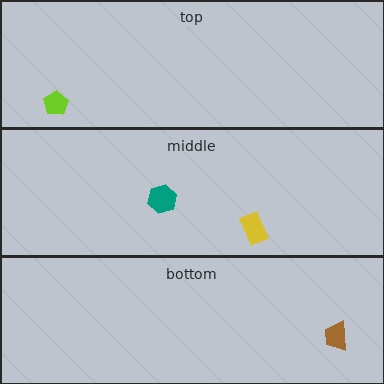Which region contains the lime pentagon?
The top region.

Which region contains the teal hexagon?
The middle region.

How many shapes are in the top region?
1.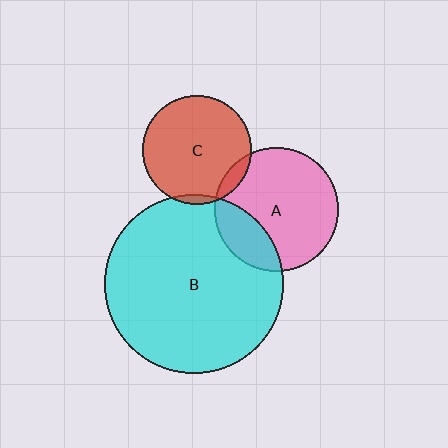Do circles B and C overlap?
Yes.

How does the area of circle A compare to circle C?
Approximately 1.3 times.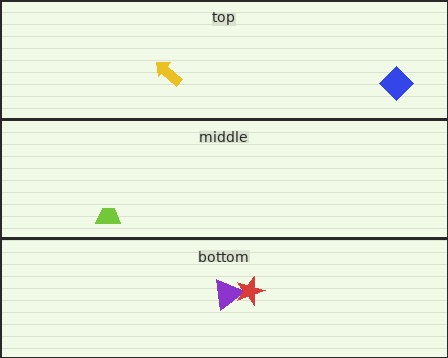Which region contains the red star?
The bottom region.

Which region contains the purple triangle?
The bottom region.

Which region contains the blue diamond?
The top region.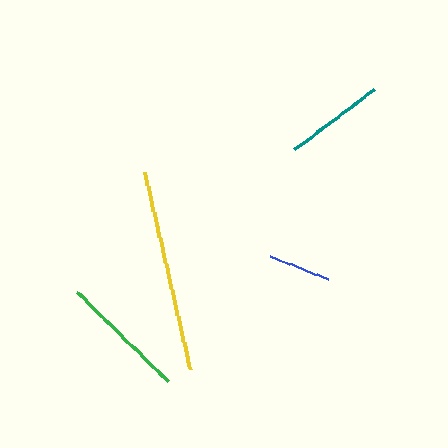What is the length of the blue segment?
The blue segment is approximately 62 pixels long.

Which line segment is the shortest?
The blue line is the shortest at approximately 62 pixels.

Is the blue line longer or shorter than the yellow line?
The yellow line is longer than the blue line.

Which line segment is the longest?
The yellow line is the longest at approximately 202 pixels.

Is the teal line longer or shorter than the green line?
The green line is longer than the teal line.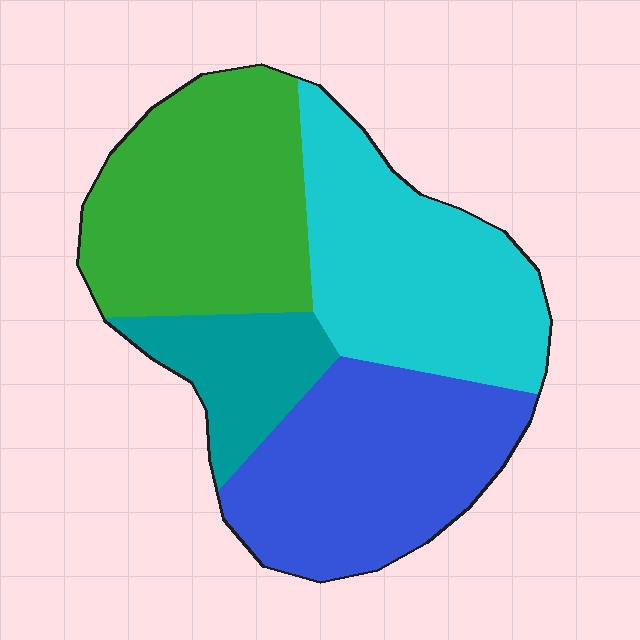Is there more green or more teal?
Green.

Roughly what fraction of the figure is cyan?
Cyan takes up between a quarter and a half of the figure.